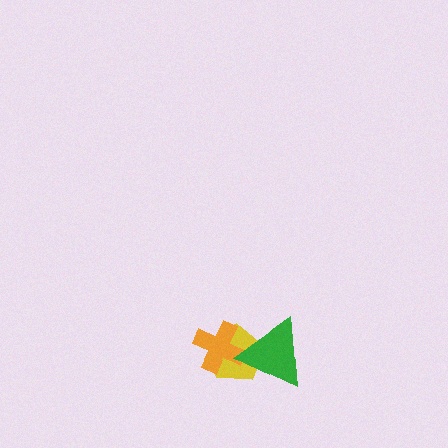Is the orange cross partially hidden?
Yes, it is partially covered by another shape.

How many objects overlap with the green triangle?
2 objects overlap with the green triangle.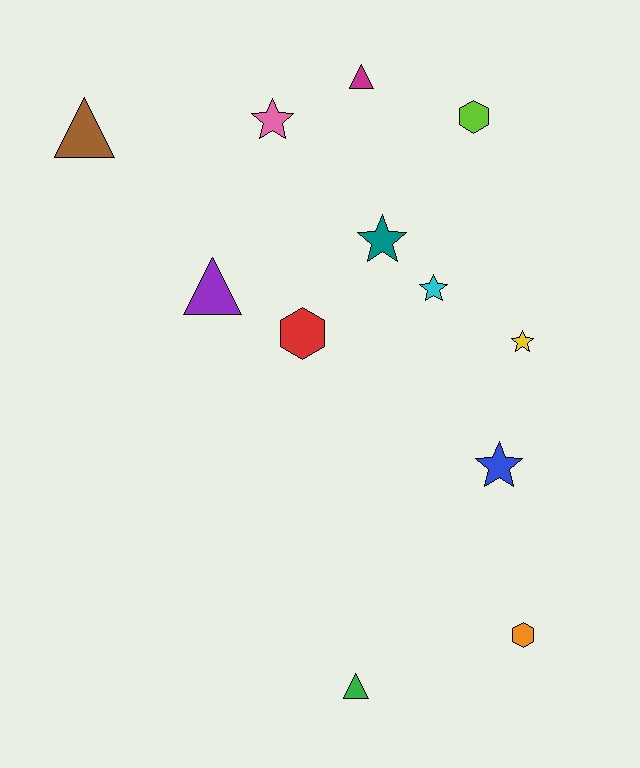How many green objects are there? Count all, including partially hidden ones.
There is 1 green object.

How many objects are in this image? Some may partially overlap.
There are 12 objects.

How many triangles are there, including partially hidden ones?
There are 4 triangles.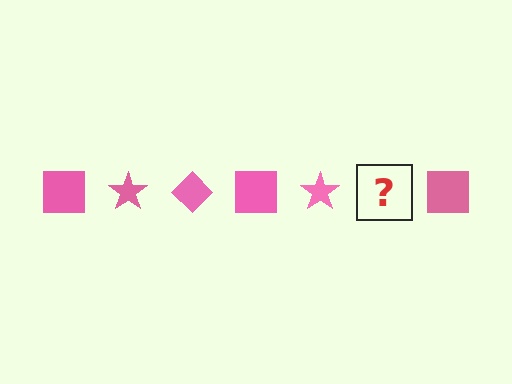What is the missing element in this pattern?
The missing element is a pink diamond.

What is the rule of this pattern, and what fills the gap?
The rule is that the pattern cycles through square, star, diamond shapes in pink. The gap should be filled with a pink diamond.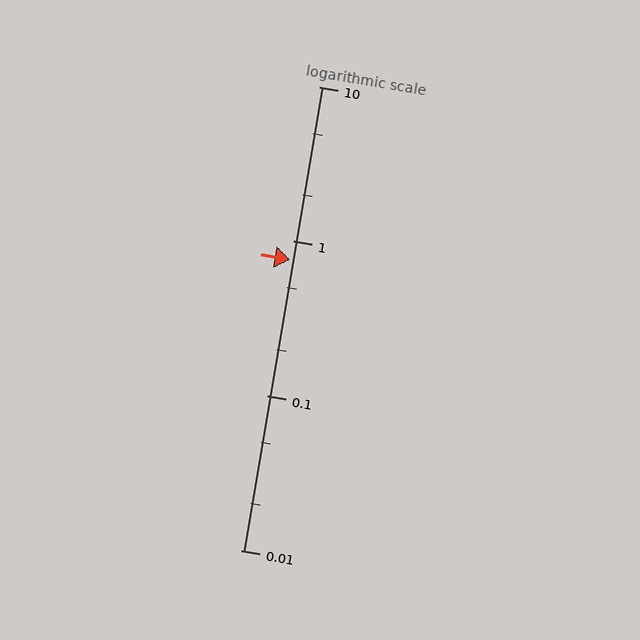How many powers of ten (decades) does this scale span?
The scale spans 3 decades, from 0.01 to 10.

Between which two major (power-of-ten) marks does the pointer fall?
The pointer is between 0.1 and 1.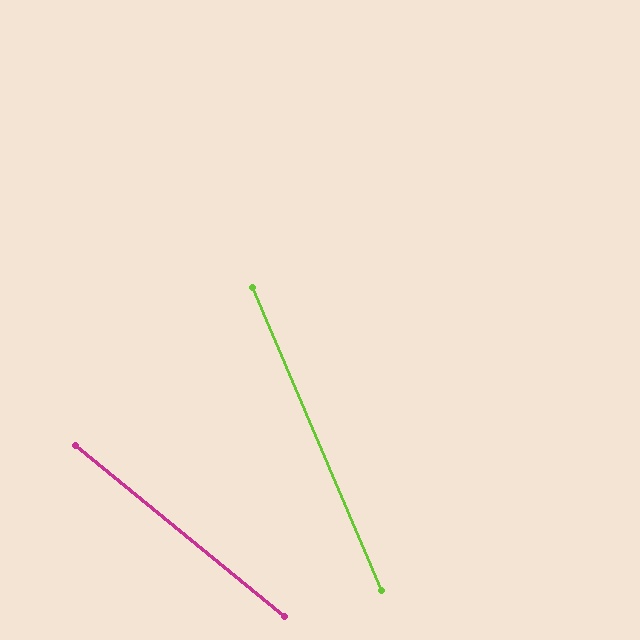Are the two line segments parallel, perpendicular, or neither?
Neither parallel nor perpendicular — they differ by about 28°.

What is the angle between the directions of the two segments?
Approximately 28 degrees.